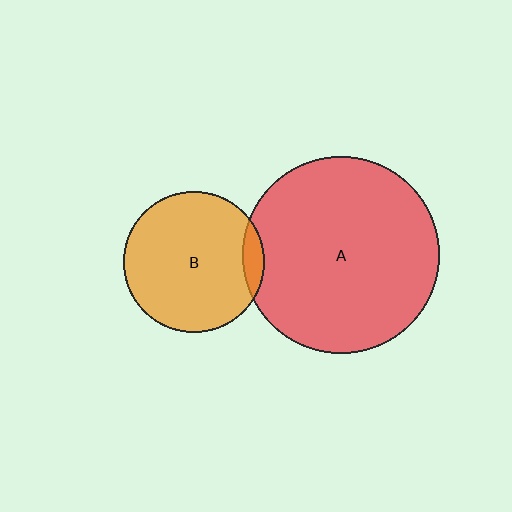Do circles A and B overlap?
Yes.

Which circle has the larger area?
Circle A (red).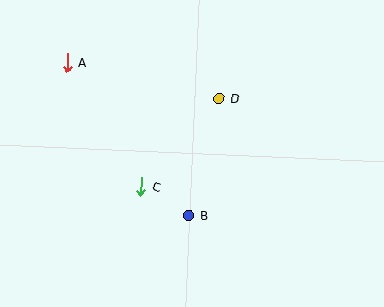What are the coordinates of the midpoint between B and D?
The midpoint between B and D is at (204, 157).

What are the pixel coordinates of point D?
Point D is at (219, 98).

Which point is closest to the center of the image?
Point C at (141, 187) is closest to the center.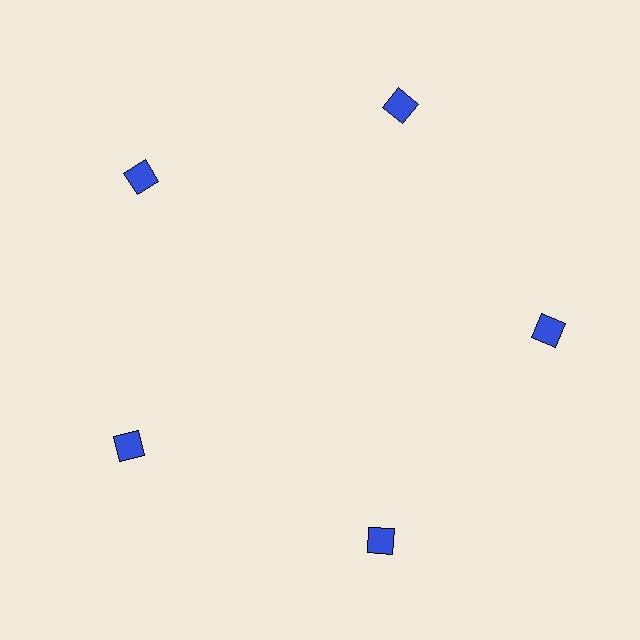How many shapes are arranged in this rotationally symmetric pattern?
There are 5 shapes, arranged in 5 groups of 1.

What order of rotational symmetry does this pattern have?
This pattern has 5-fold rotational symmetry.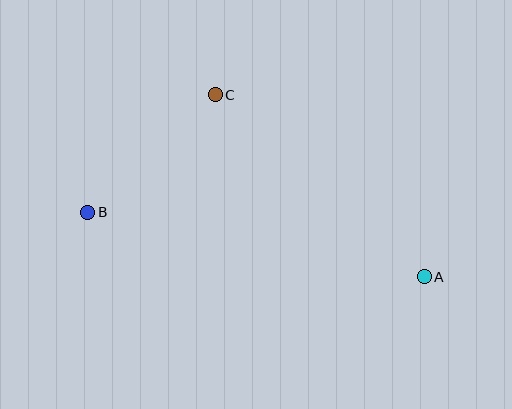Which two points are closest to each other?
Points B and C are closest to each other.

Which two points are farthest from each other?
Points A and B are farthest from each other.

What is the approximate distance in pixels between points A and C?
The distance between A and C is approximately 277 pixels.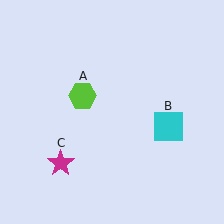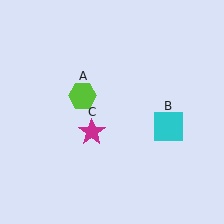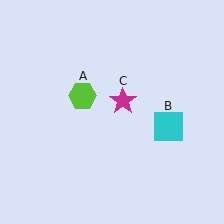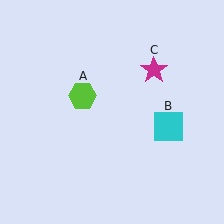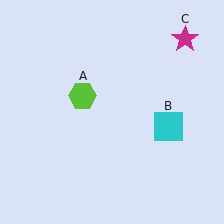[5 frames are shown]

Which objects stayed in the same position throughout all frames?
Lime hexagon (object A) and cyan square (object B) remained stationary.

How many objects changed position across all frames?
1 object changed position: magenta star (object C).